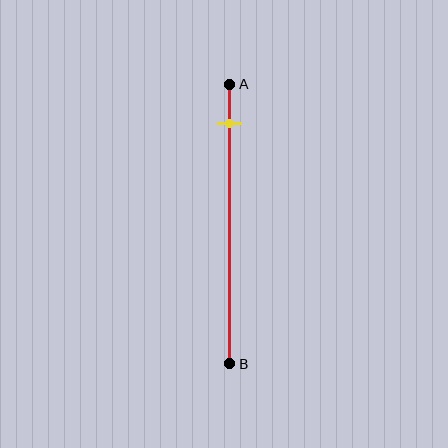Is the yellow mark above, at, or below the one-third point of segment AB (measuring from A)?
The yellow mark is above the one-third point of segment AB.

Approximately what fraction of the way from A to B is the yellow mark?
The yellow mark is approximately 15% of the way from A to B.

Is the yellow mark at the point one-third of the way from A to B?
No, the mark is at about 15% from A, not at the 33% one-third point.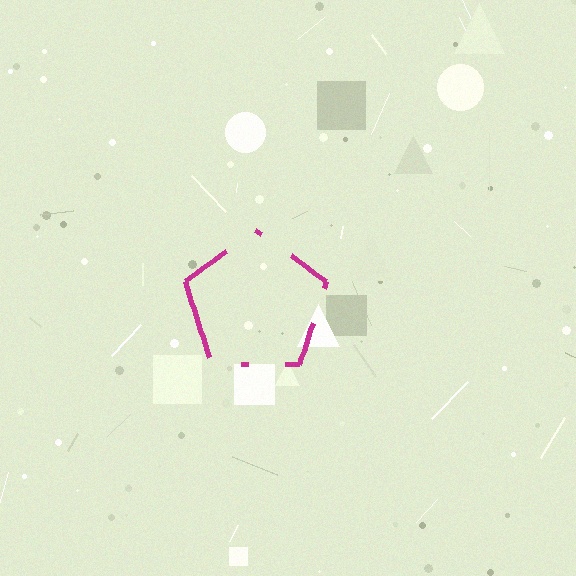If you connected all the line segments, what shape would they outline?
They would outline a pentagon.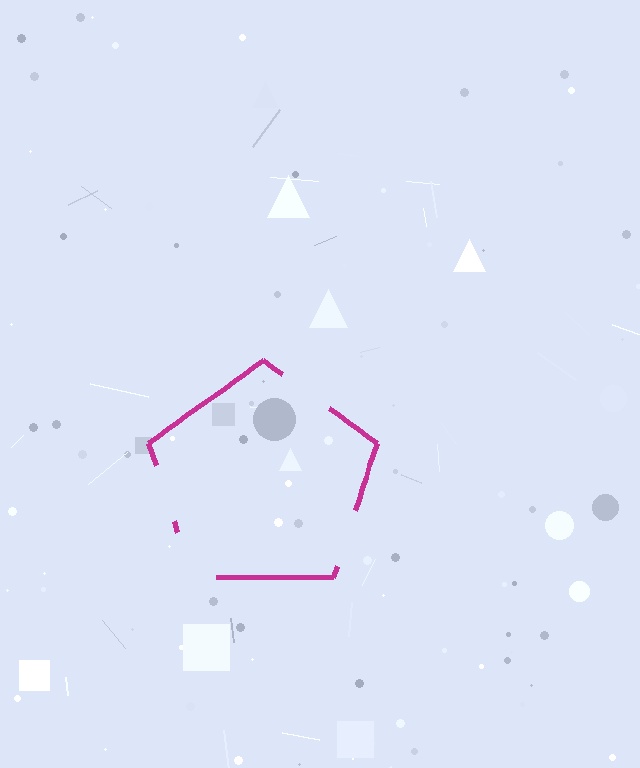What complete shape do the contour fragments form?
The contour fragments form a pentagon.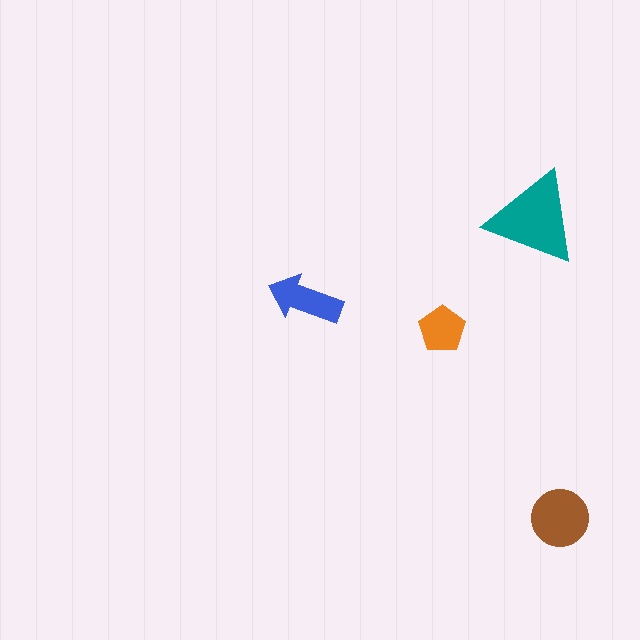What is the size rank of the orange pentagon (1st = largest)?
4th.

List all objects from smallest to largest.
The orange pentagon, the blue arrow, the brown circle, the teal triangle.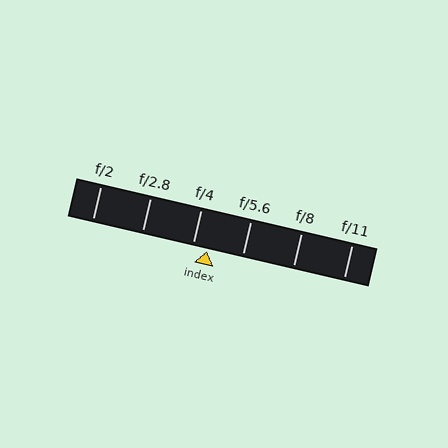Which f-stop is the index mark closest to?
The index mark is closest to f/4.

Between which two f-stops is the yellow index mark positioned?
The index mark is between f/4 and f/5.6.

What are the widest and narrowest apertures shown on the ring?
The widest aperture shown is f/2 and the narrowest is f/11.